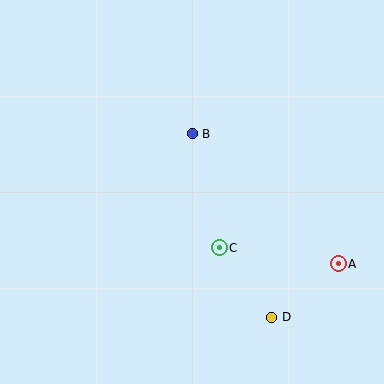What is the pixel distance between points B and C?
The distance between B and C is 117 pixels.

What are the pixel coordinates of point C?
Point C is at (219, 248).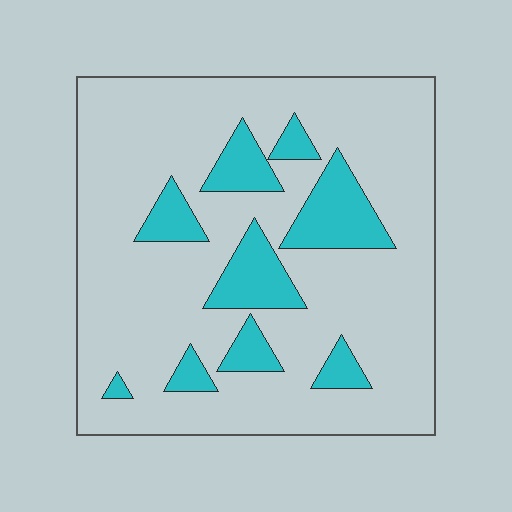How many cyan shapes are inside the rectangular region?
9.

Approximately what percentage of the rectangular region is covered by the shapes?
Approximately 20%.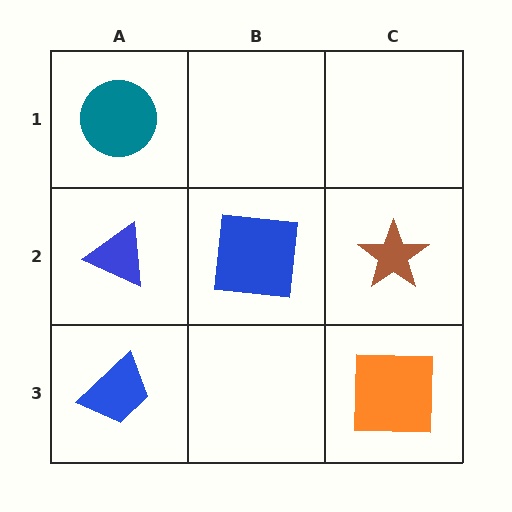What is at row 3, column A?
A blue trapezoid.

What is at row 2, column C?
A brown star.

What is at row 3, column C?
An orange square.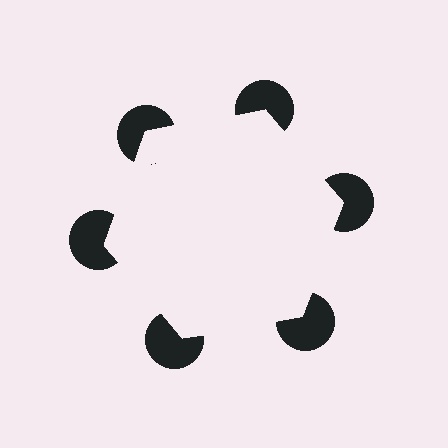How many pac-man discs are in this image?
There are 6 — one at each vertex of the illusory hexagon.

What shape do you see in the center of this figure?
An illusory hexagon — its edges are inferred from the aligned wedge cuts in the pac-man discs, not physically drawn.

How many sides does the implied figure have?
6 sides.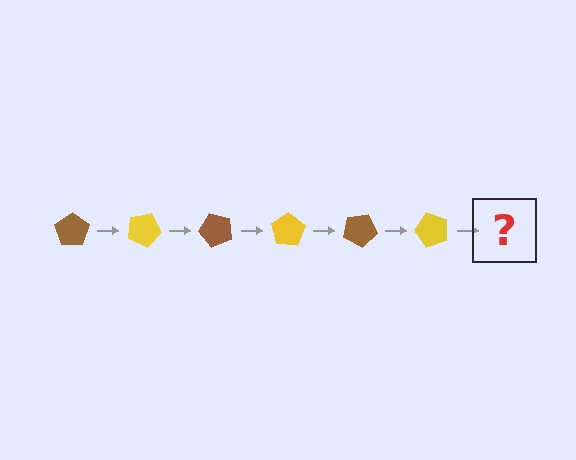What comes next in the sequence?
The next element should be a brown pentagon, rotated 150 degrees from the start.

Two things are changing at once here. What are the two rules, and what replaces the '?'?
The two rules are that it rotates 25 degrees each step and the color cycles through brown and yellow. The '?' should be a brown pentagon, rotated 150 degrees from the start.